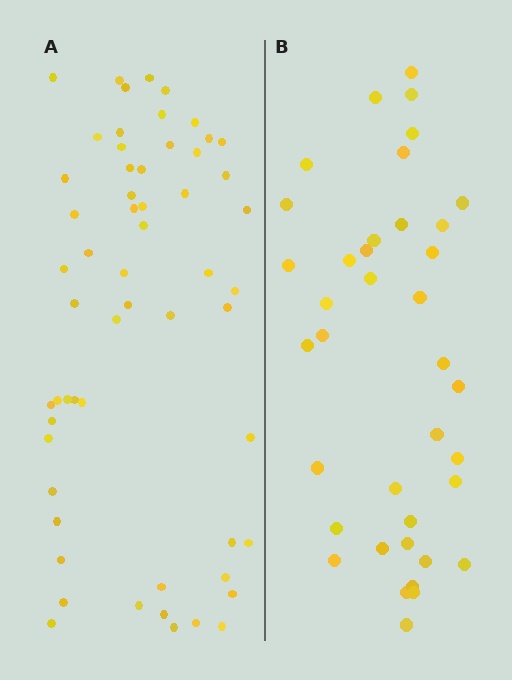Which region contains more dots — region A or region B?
Region A (the left region) has more dots.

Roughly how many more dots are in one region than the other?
Region A has approximately 20 more dots than region B.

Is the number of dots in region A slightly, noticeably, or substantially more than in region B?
Region A has substantially more. The ratio is roughly 1.5 to 1.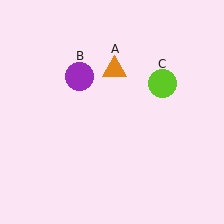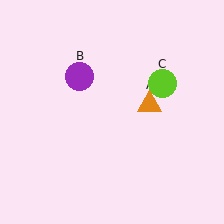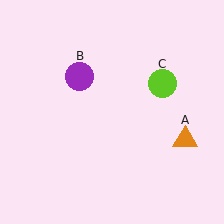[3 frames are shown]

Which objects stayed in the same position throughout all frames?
Purple circle (object B) and lime circle (object C) remained stationary.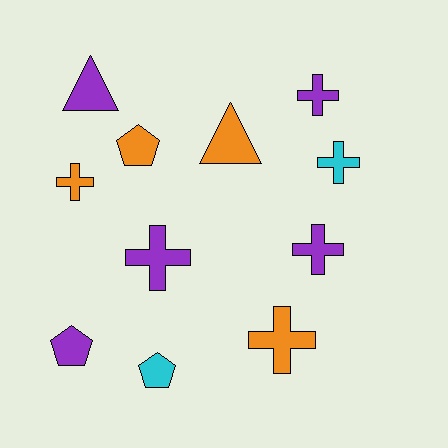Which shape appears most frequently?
Cross, with 6 objects.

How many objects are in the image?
There are 11 objects.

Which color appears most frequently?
Purple, with 5 objects.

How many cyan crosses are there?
There is 1 cyan cross.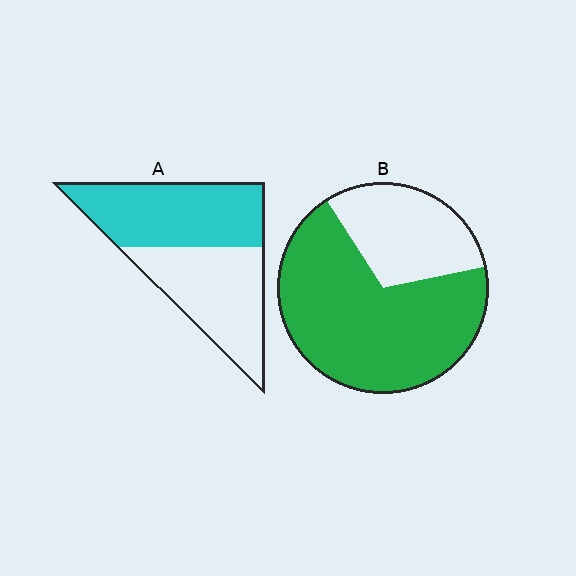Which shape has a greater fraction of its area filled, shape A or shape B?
Shape B.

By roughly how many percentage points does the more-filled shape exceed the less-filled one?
By roughly 15 percentage points (B over A).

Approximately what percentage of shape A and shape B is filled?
A is approximately 50% and B is approximately 70%.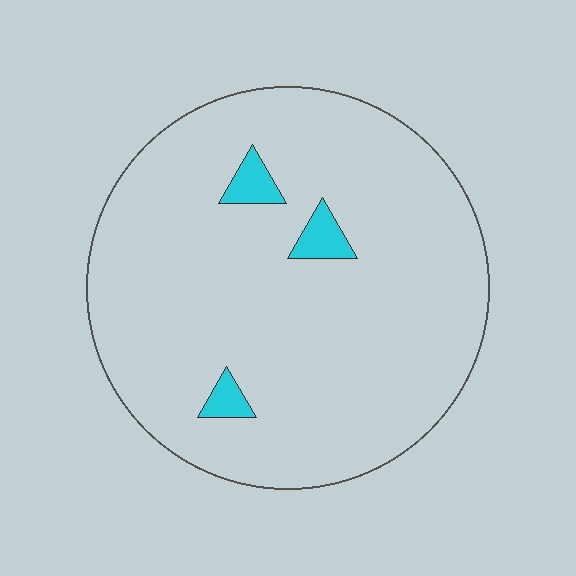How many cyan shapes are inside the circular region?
3.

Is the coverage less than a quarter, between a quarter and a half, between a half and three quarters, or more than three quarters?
Less than a quarter.